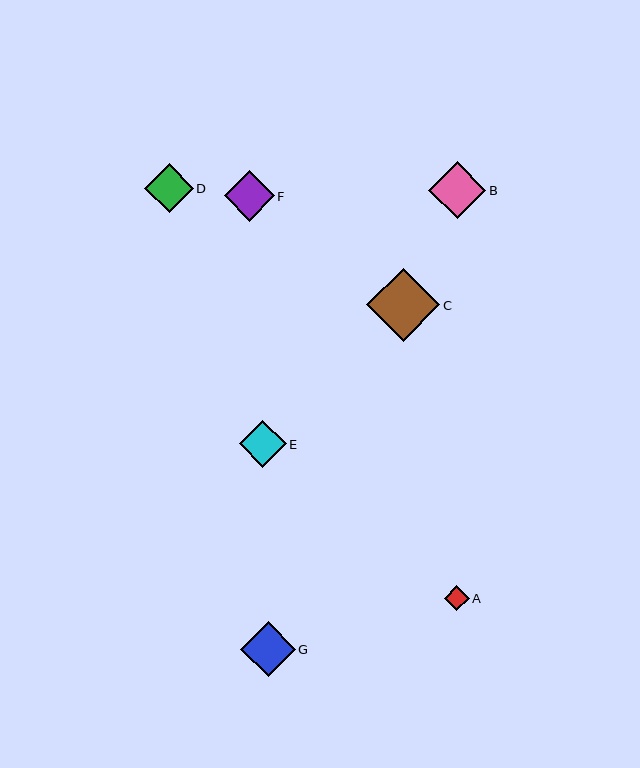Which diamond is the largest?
Diamond C is the largest with a size of approximately 73 pixels.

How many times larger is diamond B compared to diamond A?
Diamond B is approximately 2.3 times the size of diamond A.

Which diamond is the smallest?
Diamond A is the smallest with a size of approximately 25 pixels.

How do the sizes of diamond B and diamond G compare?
Diamond B and diamond G are approximately the same size.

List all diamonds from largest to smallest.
From largest to smallest: C, B, G, F, D, E, A.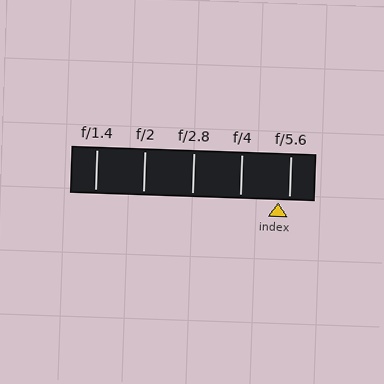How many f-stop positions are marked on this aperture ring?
There are 5 f-stop positions marked.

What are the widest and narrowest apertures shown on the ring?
The widest aperture shown is f/1.4 and the narrowest is f/5.6.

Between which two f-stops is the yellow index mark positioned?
The index mark is between f/4 and f/5.6.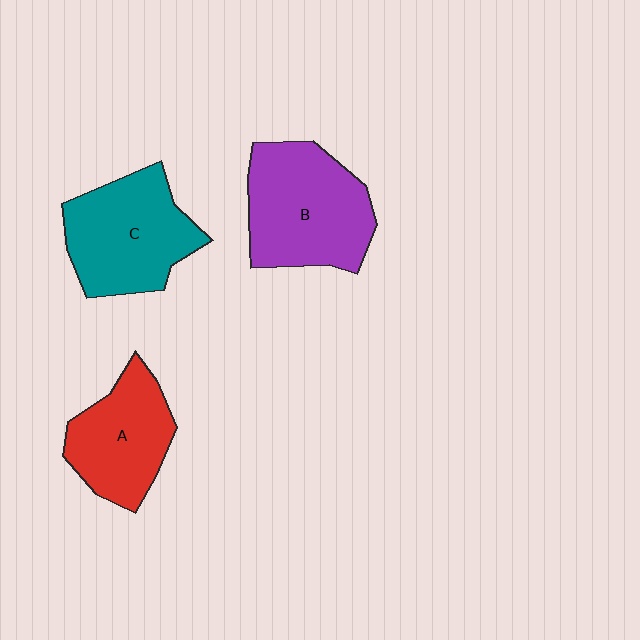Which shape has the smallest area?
Shape A (red).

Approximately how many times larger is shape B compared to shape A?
Approximately 1.3 times.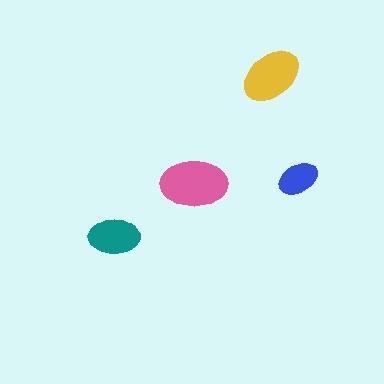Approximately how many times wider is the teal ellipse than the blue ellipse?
About 1.5 times wider.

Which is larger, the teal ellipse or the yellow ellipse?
The yellow one.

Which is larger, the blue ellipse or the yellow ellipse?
The yellow one.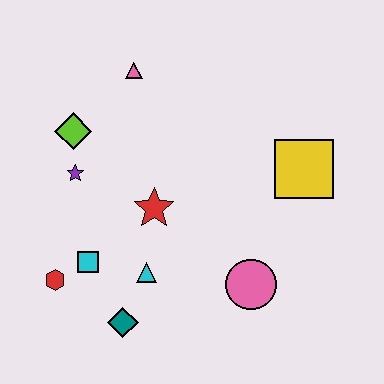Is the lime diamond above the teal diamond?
Yes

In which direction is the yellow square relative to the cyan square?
The yellow square is to the right of the cyan square.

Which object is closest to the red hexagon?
The cyan square is closest to the red hexagon.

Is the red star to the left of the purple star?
No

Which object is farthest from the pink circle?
The pink triangle is farthest from the pink circle.